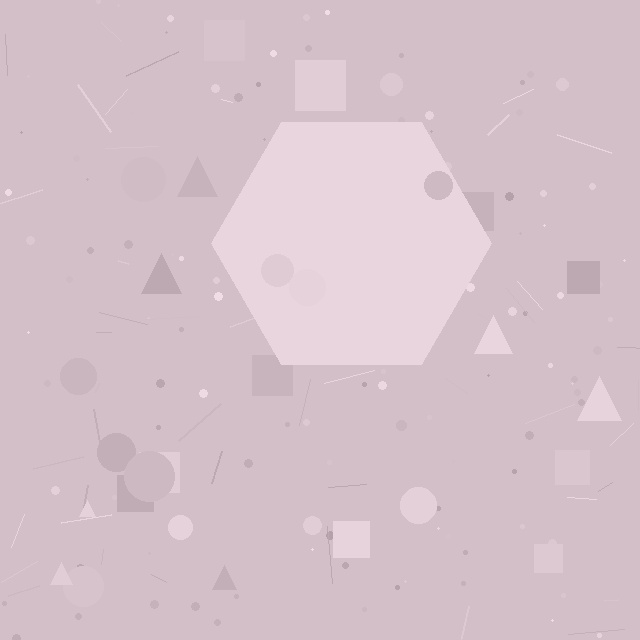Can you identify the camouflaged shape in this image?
The camouflaged shape is a hexagon.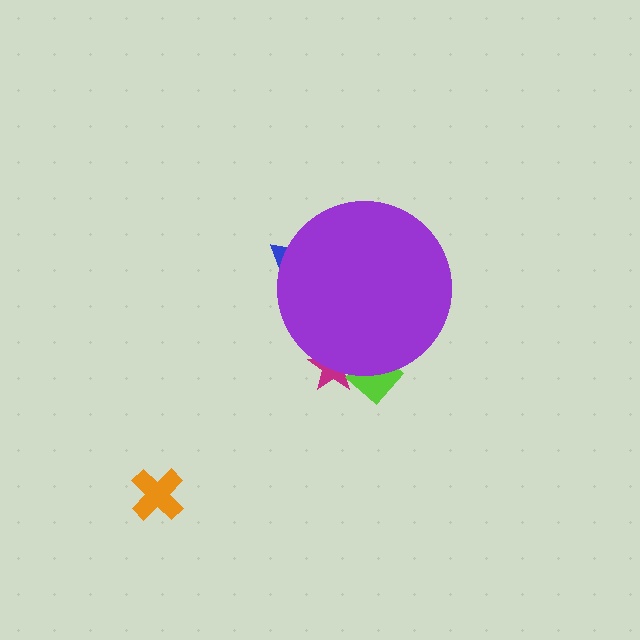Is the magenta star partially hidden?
Yes, the magenta star is partially hidden behind the purple circle.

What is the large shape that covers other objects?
A purple circle.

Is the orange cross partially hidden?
No, the orange cross is fully visible.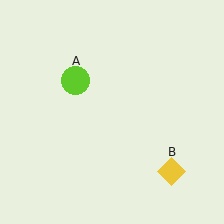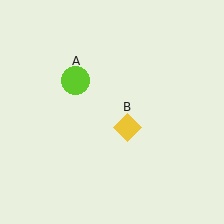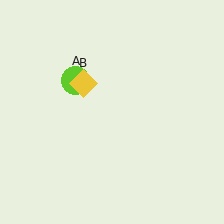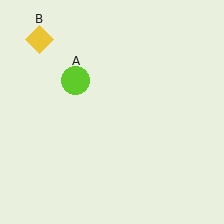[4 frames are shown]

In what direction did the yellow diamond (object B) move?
The yellow diamond (object B) moved up and to the left.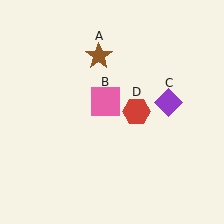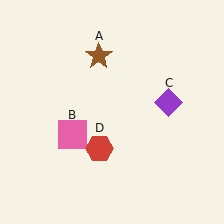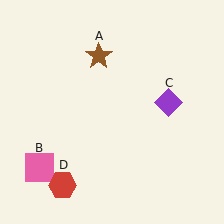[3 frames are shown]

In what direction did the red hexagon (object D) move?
The red hexagon (object D) moved down and to the left.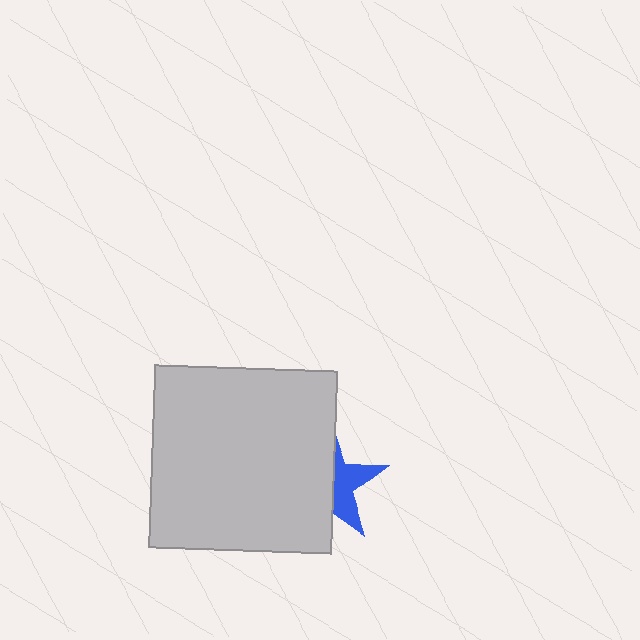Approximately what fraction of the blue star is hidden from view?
Roughly 59% of the blue star is hidden behind the light gray square.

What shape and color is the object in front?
The object in front is a light gray square.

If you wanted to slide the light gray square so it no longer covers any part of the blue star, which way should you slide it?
Slide it left — that is the most direct way to separate the two shapes.